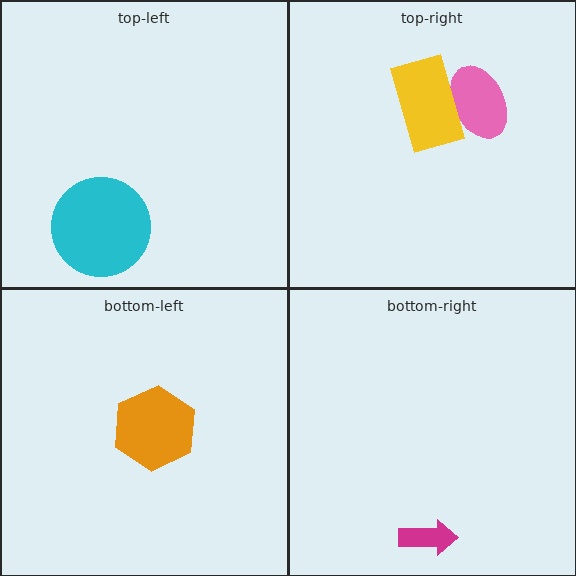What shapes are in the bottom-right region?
The magenta arrow.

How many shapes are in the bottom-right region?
1.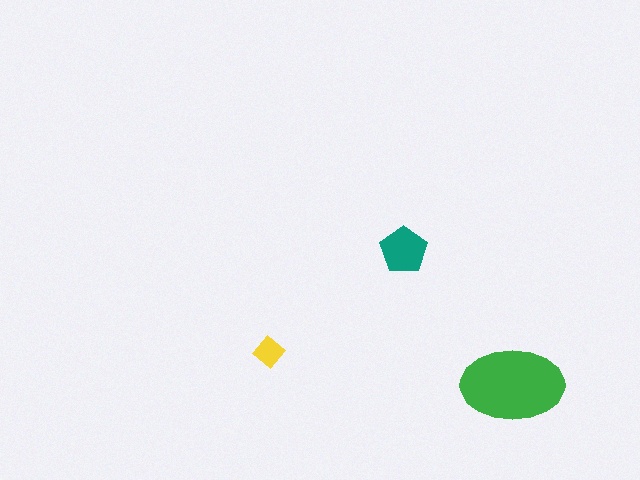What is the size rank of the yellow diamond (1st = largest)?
3rd.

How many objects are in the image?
There are 3 objects in the image.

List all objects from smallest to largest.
The yellow diamond, the teal pentagon, the green ellipse.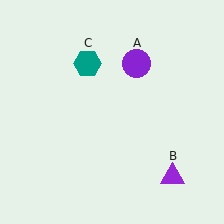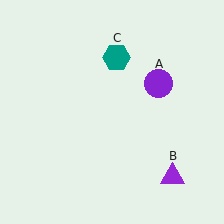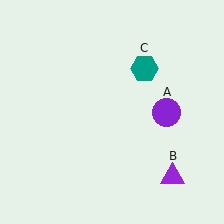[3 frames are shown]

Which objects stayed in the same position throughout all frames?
Purple triangle (object B) remained stationary.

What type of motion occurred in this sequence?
The purple circle (object A), teal hexagon (object C) rotated clockwise around the center of the scene.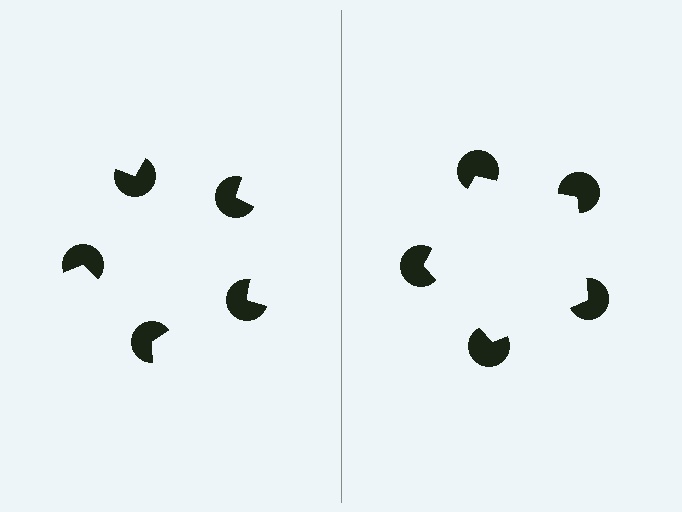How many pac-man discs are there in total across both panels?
10 — 5 on each side.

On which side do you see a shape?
An illusory pentagon appears on the right side. On the left side the wedge cuts are rotated, so no coherent shape forms.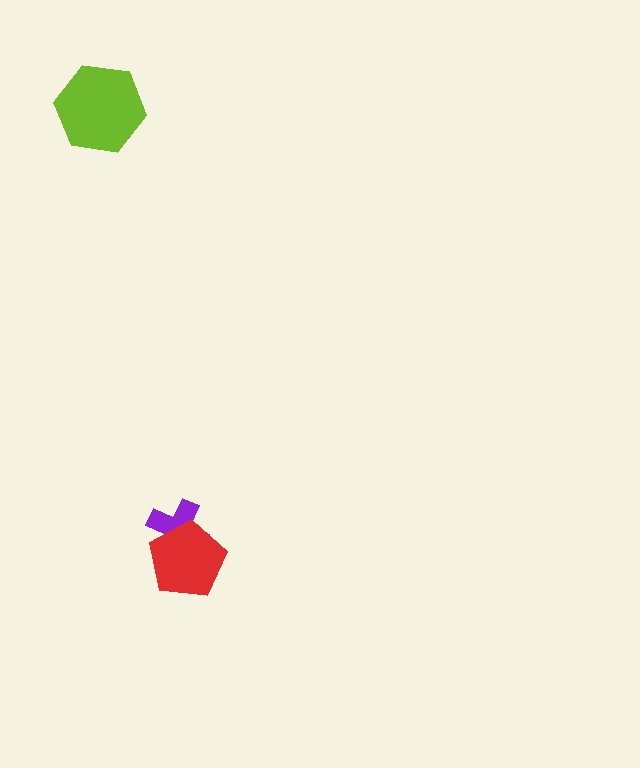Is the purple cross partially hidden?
Yes, it is partially covered by another shape.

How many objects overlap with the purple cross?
1 object overlaps with the purple cross.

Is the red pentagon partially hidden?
No, no other shape covers it.